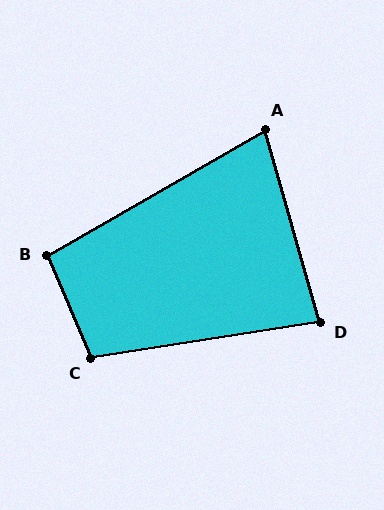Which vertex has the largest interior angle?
C, at approximately 104 degrees.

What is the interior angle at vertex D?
Approximately 83 degrees (acute).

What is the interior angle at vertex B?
Approximately 97 degrees (obtuse).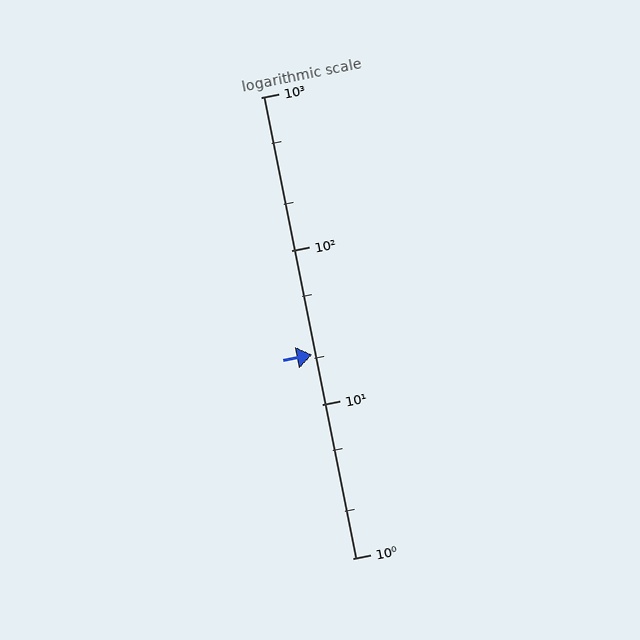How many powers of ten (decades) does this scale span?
The scale spans 3 decades, from 1 to 1000.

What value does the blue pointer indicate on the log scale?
The pointer indicates approximately 21.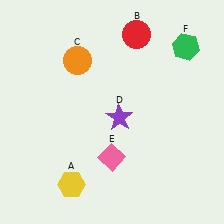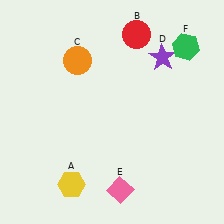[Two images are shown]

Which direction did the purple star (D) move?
The purple star (D) moved up.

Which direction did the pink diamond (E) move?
The pink diamond (E) moved down.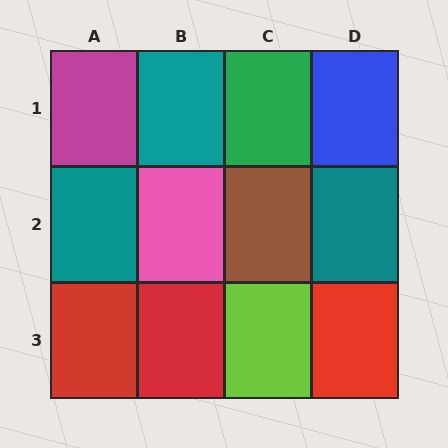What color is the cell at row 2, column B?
Pink.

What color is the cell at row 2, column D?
Teal.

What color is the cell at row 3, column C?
Lime.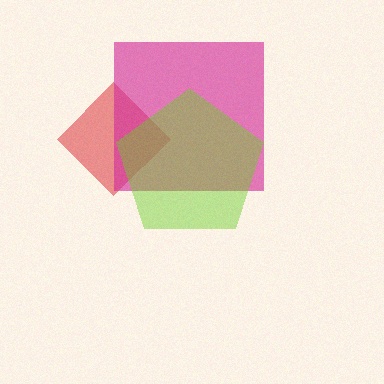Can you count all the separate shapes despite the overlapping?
Yes, there are 3 separate shapes.